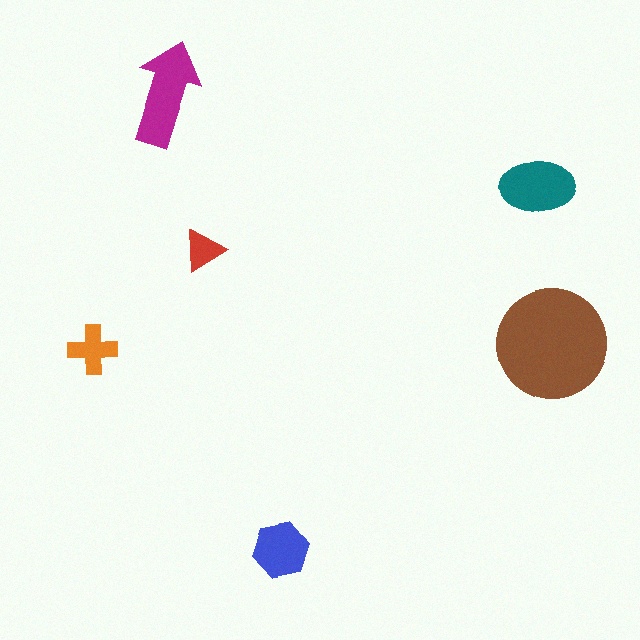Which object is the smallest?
The red triangle.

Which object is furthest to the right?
The brown circle is rightmost.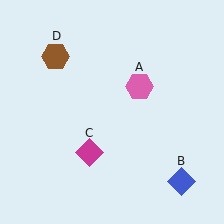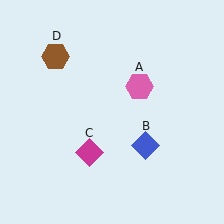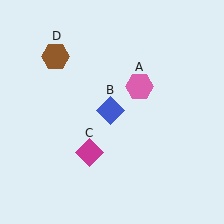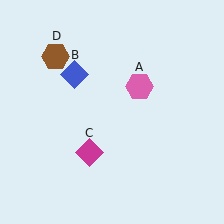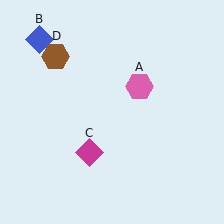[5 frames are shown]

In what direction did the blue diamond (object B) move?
The blue diamond (object B) moved up and to the left.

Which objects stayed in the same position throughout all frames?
Pink hexagon (object A) and magenta diamond (object C) and brown hexagon (object D) remained stationary.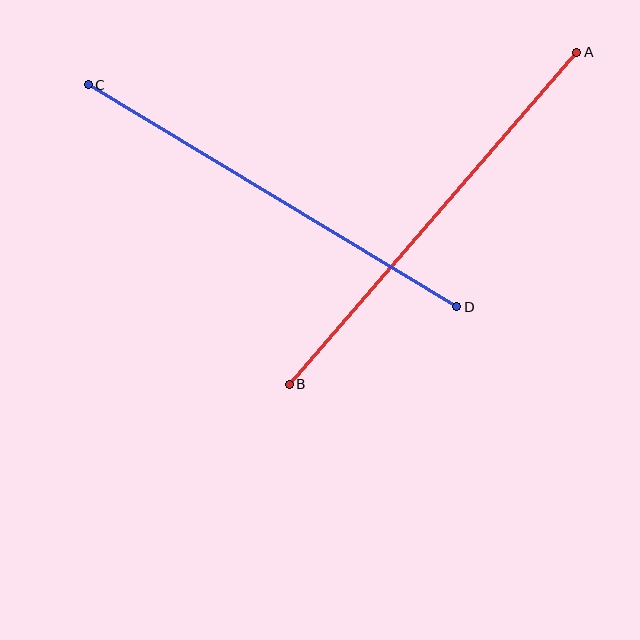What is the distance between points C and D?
The distance is approximately 430 pixels.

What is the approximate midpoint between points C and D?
The midpoint is at approximately (272, 196) pixels.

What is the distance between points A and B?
The distance is approximately 439 pixels.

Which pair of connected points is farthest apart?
Points A and B are farthest apart.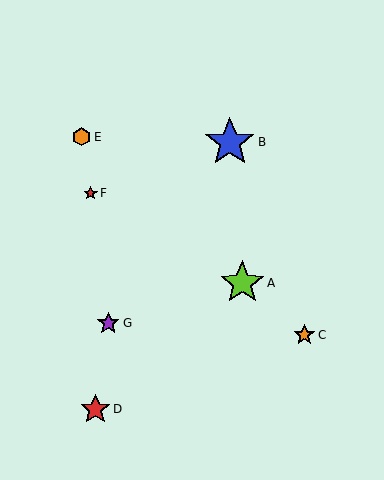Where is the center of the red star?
The center of the red star is at (95, 409).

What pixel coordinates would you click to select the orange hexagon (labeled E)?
Click at (81, 137) to select the orange hexagon E.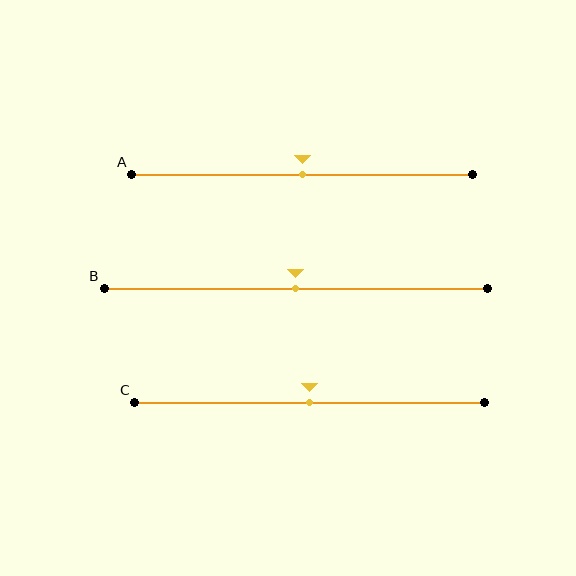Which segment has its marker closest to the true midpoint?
Segment A has its marker closest to the true midpoint.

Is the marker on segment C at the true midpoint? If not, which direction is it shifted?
Yes, the marker on segment C is at the true midpoint.